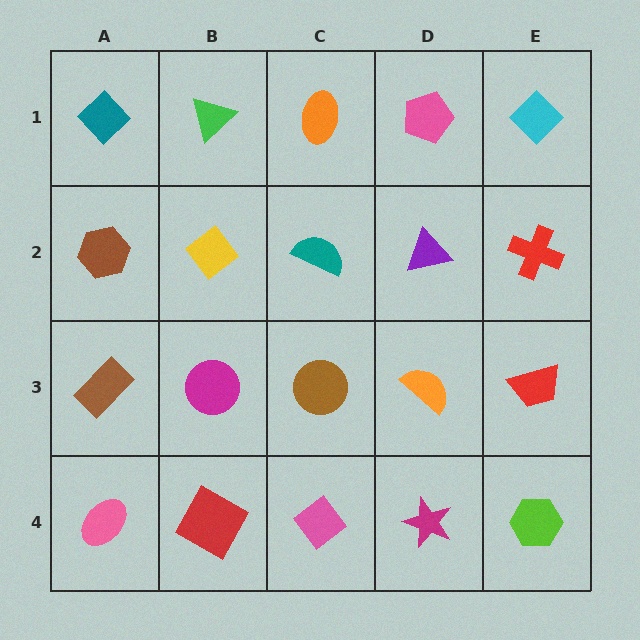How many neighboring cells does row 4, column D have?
3.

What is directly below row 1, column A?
A brown hexagon.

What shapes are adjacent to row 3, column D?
A purple triangle (row 2, column D), a magenta star (row 4, column D), a brown circle (row 3, column C), a red trapezoid (row 3, column E).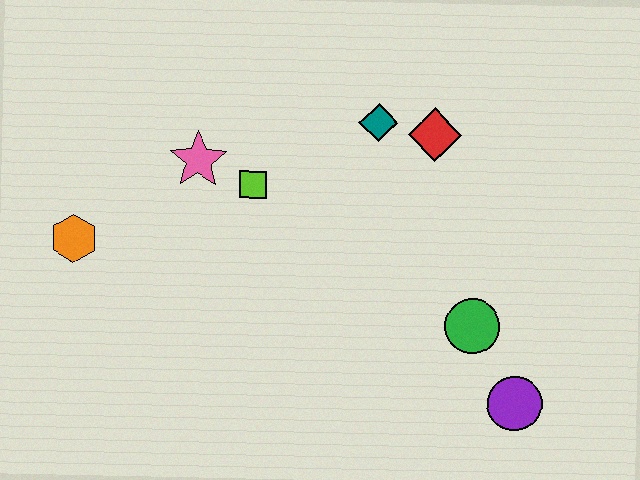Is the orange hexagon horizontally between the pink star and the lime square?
No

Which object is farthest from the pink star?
The purple circle is farthest from the pink star.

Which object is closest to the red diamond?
The teal diamond is closest to the red diamond.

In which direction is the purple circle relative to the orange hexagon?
The purple circle is to the right of the orange hexagon.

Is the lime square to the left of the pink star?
No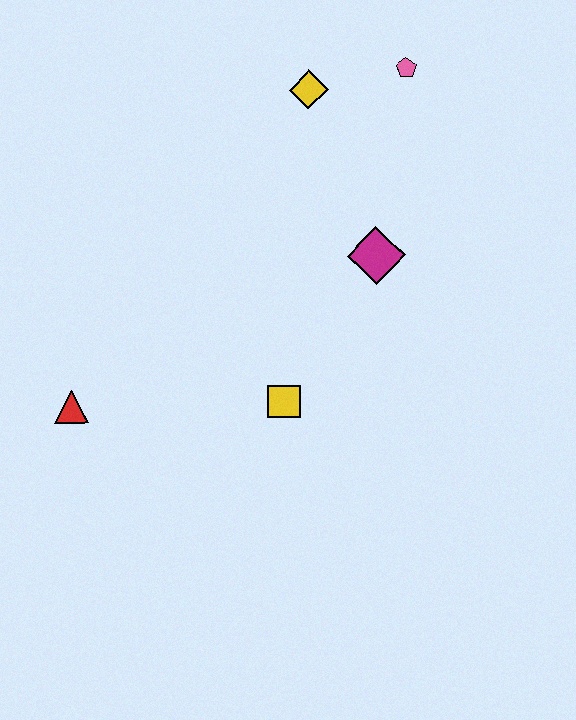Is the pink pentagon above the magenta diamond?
Yes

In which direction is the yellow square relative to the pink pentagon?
The yellow square is below the pink pentagon.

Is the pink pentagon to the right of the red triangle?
Yes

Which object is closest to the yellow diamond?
The pink pentagon is closest to the yellow diamond.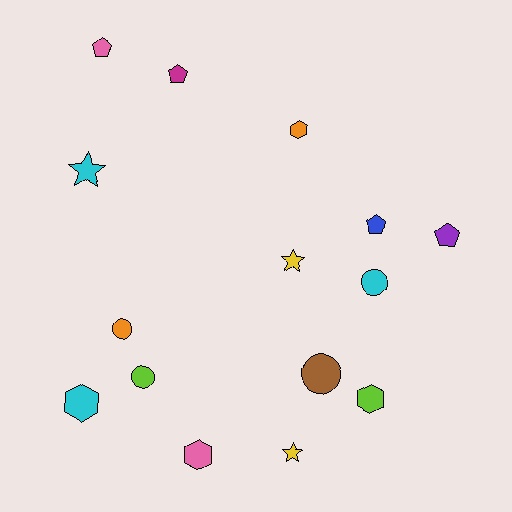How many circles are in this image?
There are 4 circles.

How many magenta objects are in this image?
There is 1 magenta object.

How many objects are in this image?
There are 15 objects.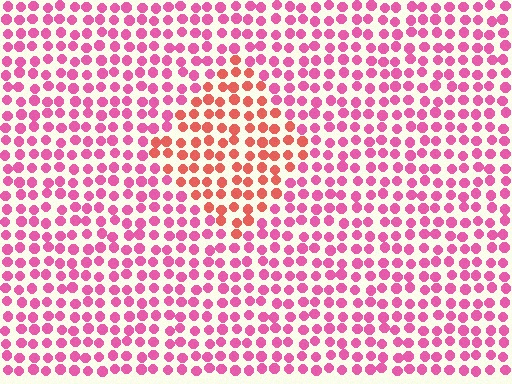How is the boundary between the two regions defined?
The boundary is defined purely by a slight shift in hue (about 37 degrees). Spacing, size, and orientation are identical on both sides.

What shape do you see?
I see a diamond.